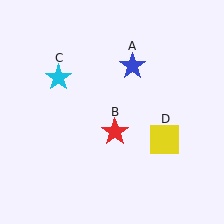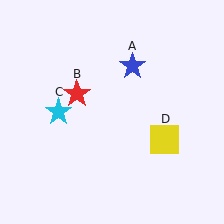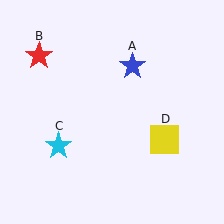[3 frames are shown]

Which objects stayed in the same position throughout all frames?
Blue star (object A) and yellow square (object D) remained stationary.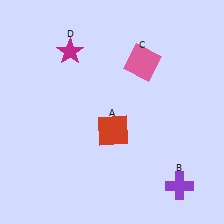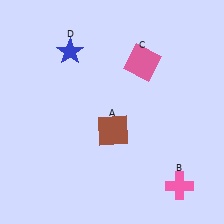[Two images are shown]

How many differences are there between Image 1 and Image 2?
There are 3 differences between the two images.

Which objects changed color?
A changed from red to brown. B changed from purple to pink. D changed from magenta to blue.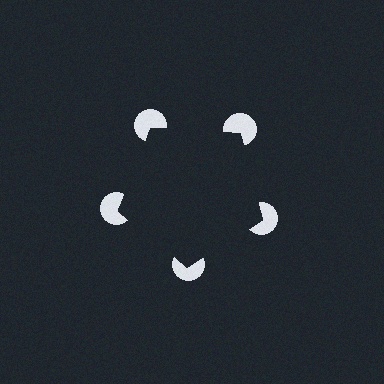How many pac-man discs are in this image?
There are 5 — one at each vertex of the illusory pentagon.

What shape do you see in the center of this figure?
An illusory pentagon — its edges are inferred from the aligned wedge cuts in the pac-man discs, not physically drawn.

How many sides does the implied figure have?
5 sides.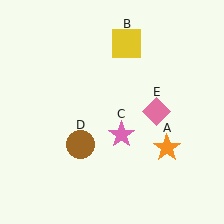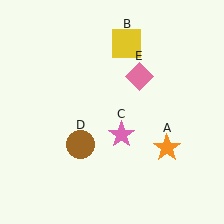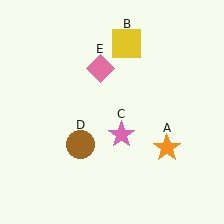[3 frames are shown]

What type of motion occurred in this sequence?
The pink diamond (object E) rotated counterclockwise around the center of the scene.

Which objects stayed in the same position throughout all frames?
Orange star (object A) and yellow square (object B) and pink star (object C) and brown circle (object D) remained stationary.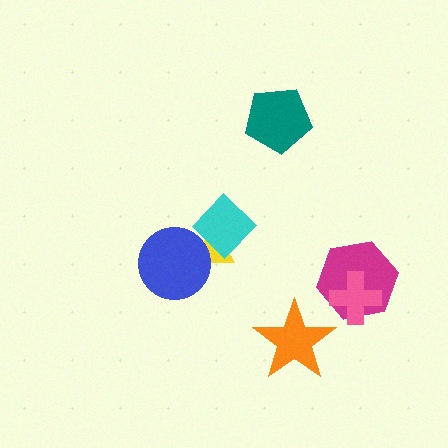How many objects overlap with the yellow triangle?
2 objects overlap with the yellow triangle.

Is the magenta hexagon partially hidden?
Yes, it is partially covered by another shape.